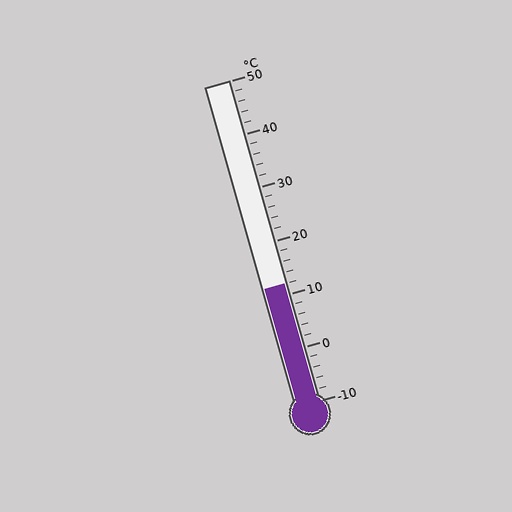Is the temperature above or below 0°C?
The temperature is above 0°C.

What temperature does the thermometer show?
The thermometer shows approximately 12°C.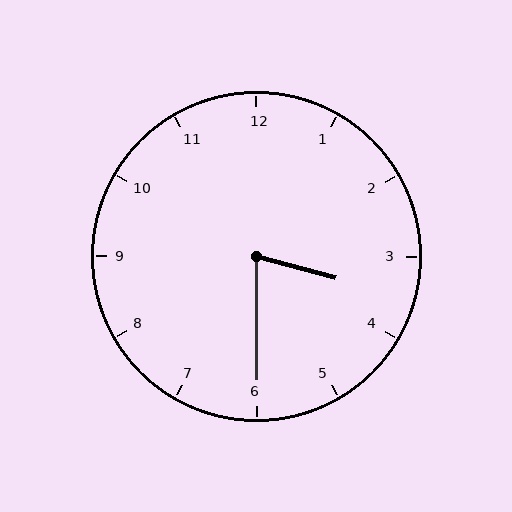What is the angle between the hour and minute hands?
Approximately 75 degrees.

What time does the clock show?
3:30.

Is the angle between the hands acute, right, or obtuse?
It is acute.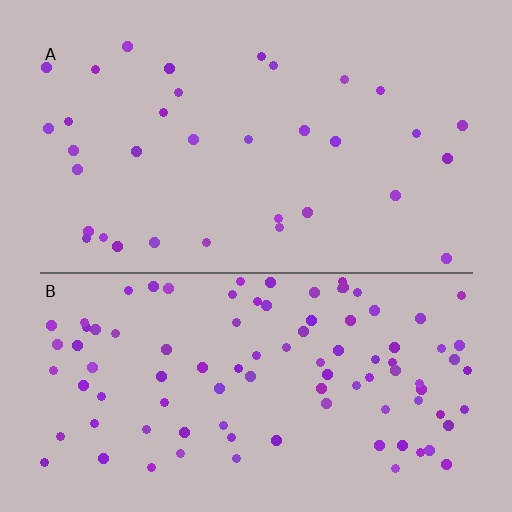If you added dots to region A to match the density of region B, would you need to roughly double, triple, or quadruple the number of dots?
Approximately triple.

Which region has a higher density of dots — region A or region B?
B (the bottom).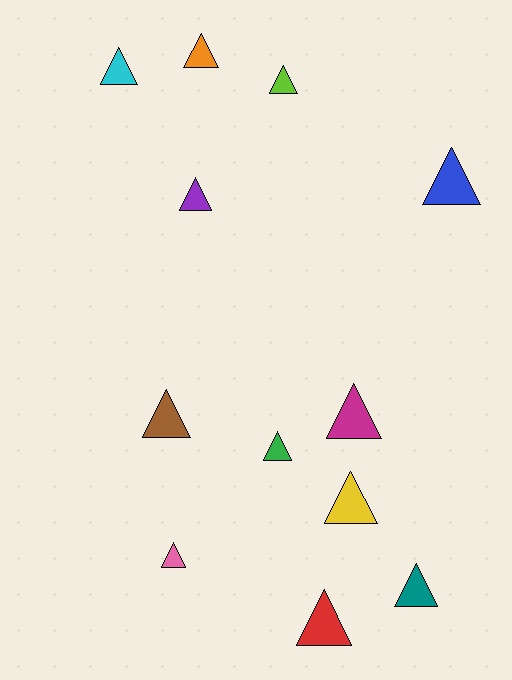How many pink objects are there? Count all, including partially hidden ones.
There is 1 pink object.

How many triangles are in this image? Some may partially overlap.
There are 12 triangles.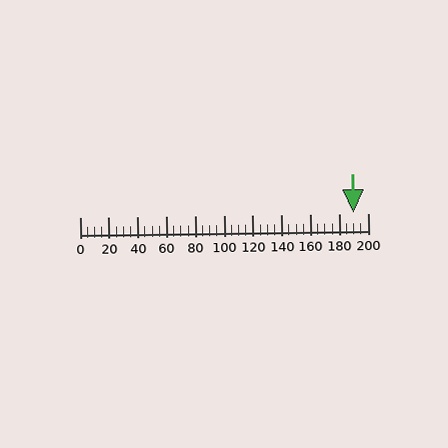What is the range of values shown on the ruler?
The ruler shows values from 0 to 200.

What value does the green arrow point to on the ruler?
The green arrow points to approximately 190.